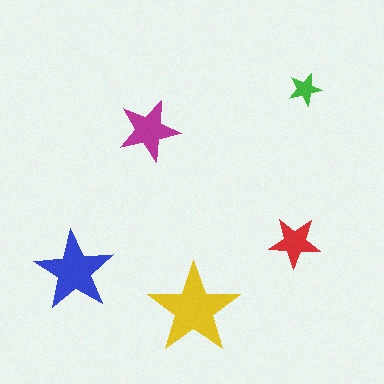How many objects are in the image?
There are 5 objects in the image.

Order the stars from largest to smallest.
the yellow one, the blue one, the magenta one, the red one, the green one.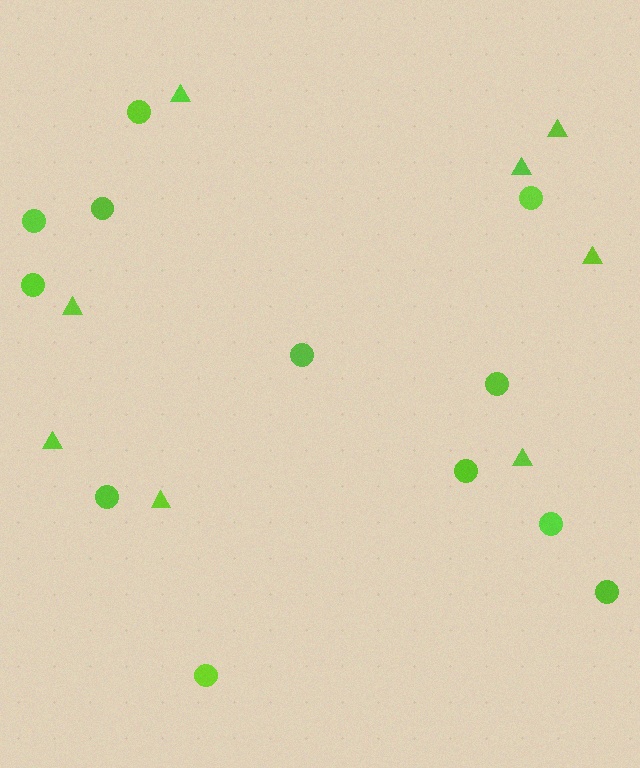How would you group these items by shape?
There are 2 groups: one group of triangles (8) and one group of circles (12).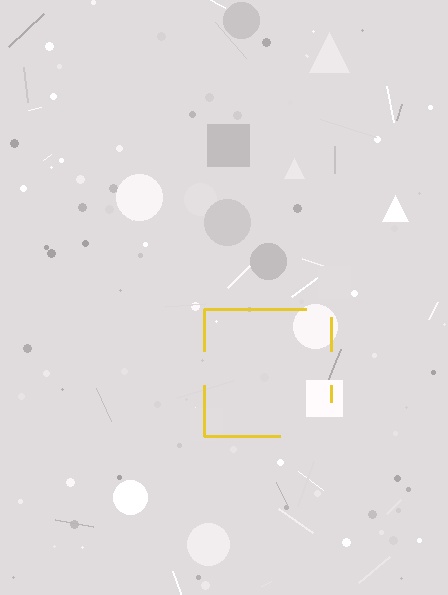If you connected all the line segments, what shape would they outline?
They would outline a square.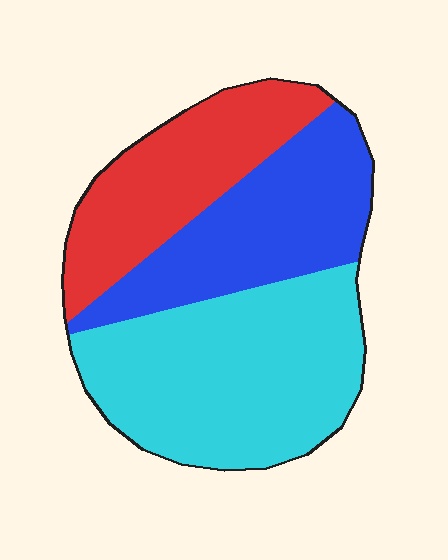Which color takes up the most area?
Cyan, at roughly 45%.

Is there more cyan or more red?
Cyan.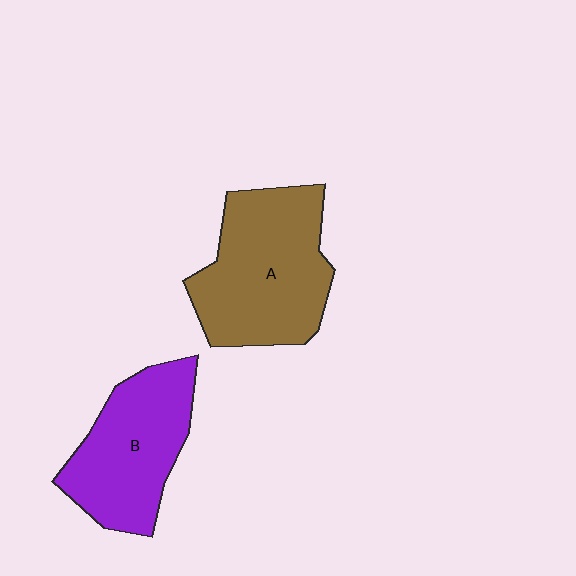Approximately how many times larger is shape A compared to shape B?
Approximately 1.2 times.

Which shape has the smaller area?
Shape B (purple).